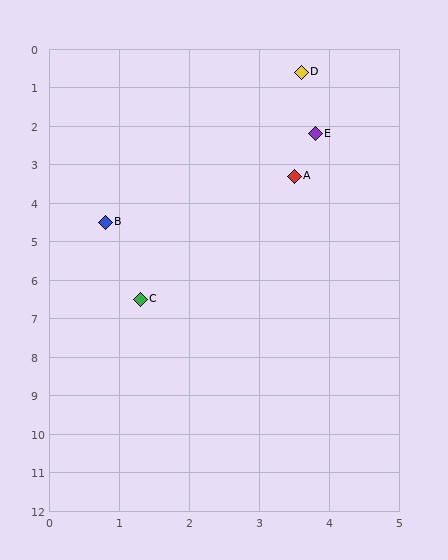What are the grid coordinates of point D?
Point D is at approximately (3.6, 0.6).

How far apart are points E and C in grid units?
Points E and C are about 5.0 grid units apart.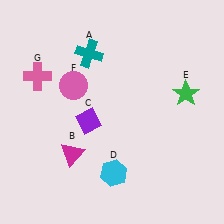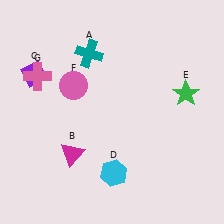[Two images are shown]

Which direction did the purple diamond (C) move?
The purple diamond (C) moved left.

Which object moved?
The purple diamond (C) moved left.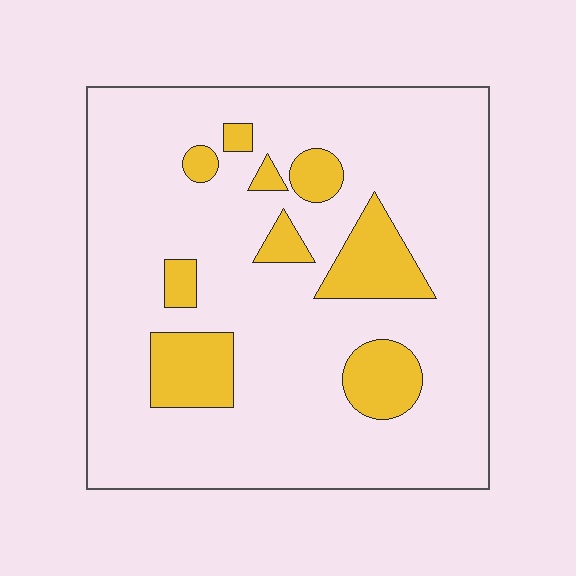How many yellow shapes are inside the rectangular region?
9.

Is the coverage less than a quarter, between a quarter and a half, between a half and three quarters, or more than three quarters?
Less than a quarter.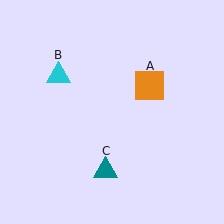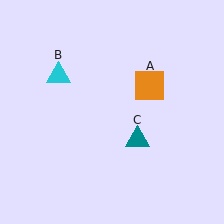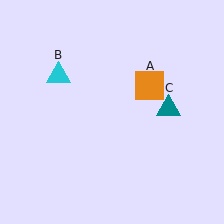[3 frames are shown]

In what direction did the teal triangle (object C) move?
The teal triangle (object C) moved up and to the right.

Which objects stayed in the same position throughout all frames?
Orange square (object A) and cyan triangle (object B) remained stationary.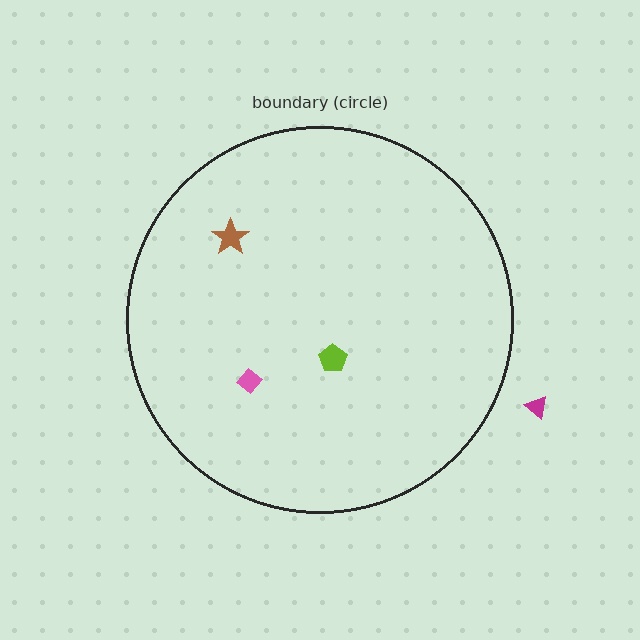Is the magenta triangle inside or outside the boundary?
Outside.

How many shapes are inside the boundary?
3 inside, 1 outside.